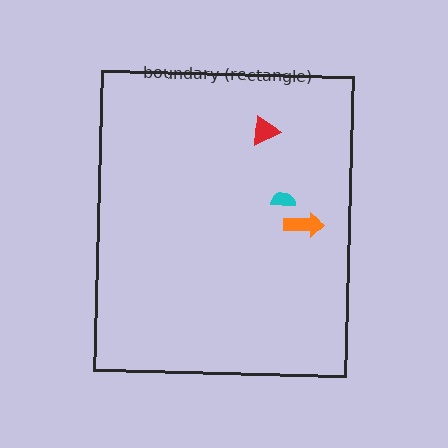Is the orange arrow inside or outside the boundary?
Inside.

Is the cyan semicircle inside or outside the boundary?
Inside.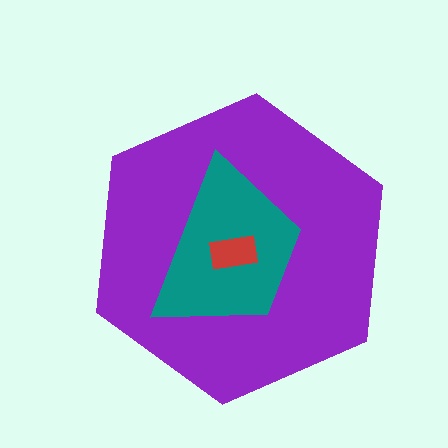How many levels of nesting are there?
3.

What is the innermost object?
The red rectangle.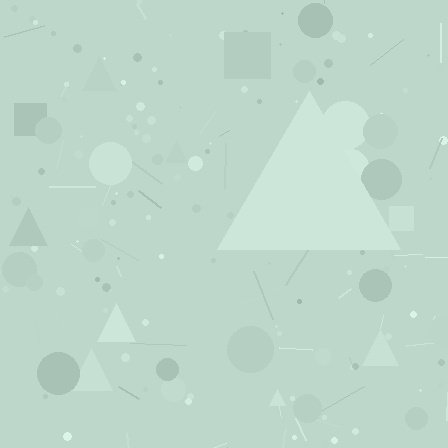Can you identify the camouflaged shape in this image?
The camouflaged shape is a triangle.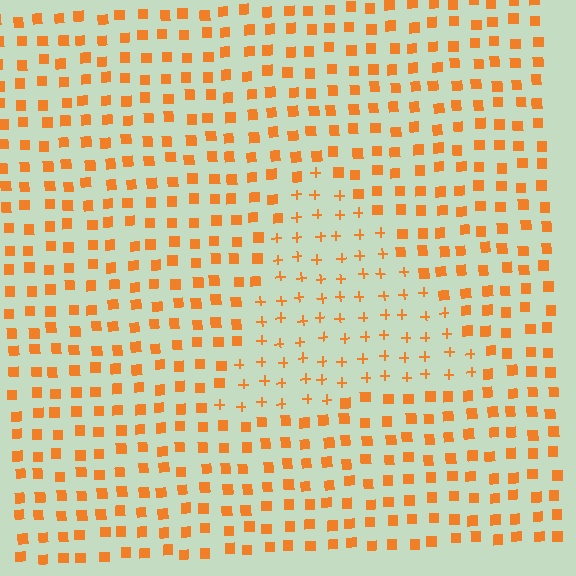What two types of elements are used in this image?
The image uses plus signs inside the triangle region and squares outside it.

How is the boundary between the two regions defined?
The boundary is defined by a change in element shape: plus signs inside vs. squares outside. All elements share the same color and spacing.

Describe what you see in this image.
The image is filled with small orange elements arranged in a uniform grid. A triangle-shaped region contains plus signs, while the surrounding area contains squares. The boundary is defined purely by the change in element shape.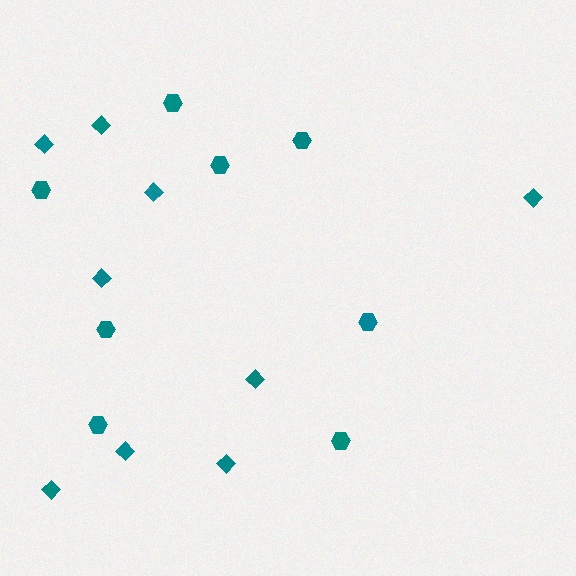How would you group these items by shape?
There are 2 groups: one group of hexagons (8) and one group of diamonds (9).